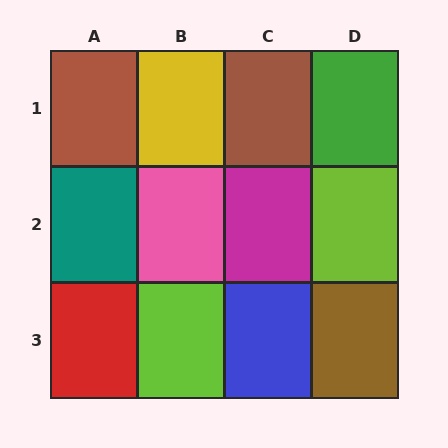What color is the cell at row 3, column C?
Blue.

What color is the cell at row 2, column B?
Pink.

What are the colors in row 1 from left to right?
Brown, yellow, brown, green.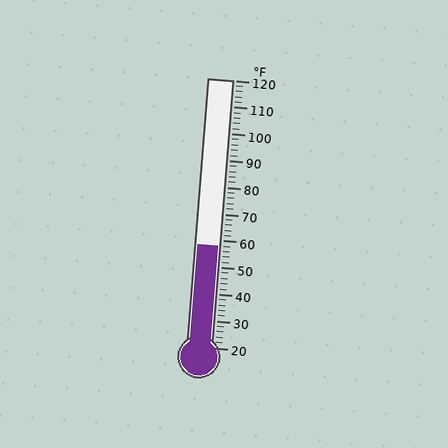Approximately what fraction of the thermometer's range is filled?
The thermometer is filled to approximately 40% of its range.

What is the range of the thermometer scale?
The thermometer scale ranges from 20°F to 120°F.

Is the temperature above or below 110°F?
The temperature is below 110°F.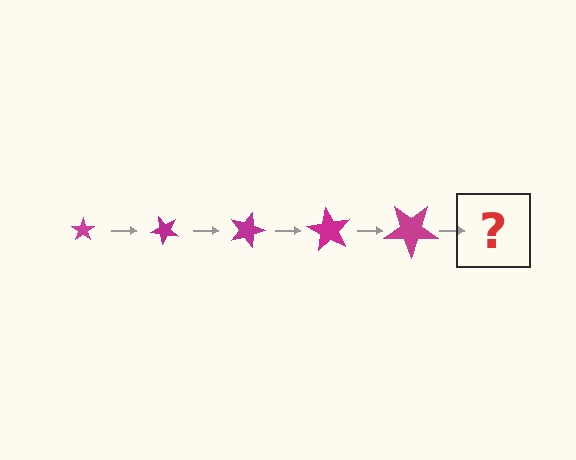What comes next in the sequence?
The next element should be a star, larger than the previous one and rotated 225 degrees from the start.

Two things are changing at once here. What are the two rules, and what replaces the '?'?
The two rules are that the star grows larger each step and it rotates 45 degrees each step. The '?' should be a star, larger than the previous one and rotated 225 degrees from the start.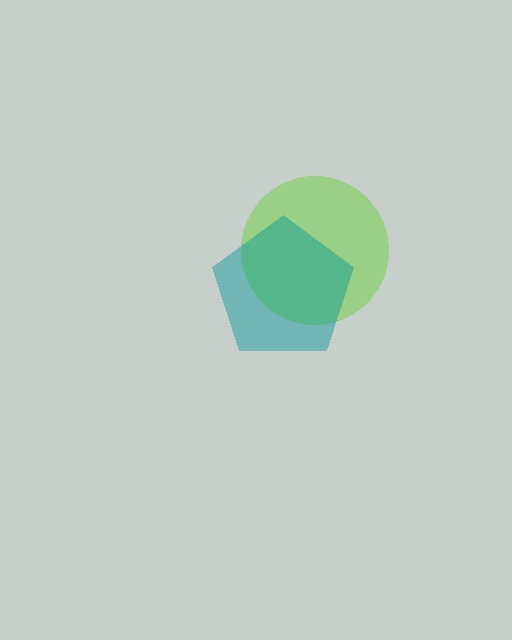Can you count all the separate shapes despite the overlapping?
Yes, there are 2 separate shapes.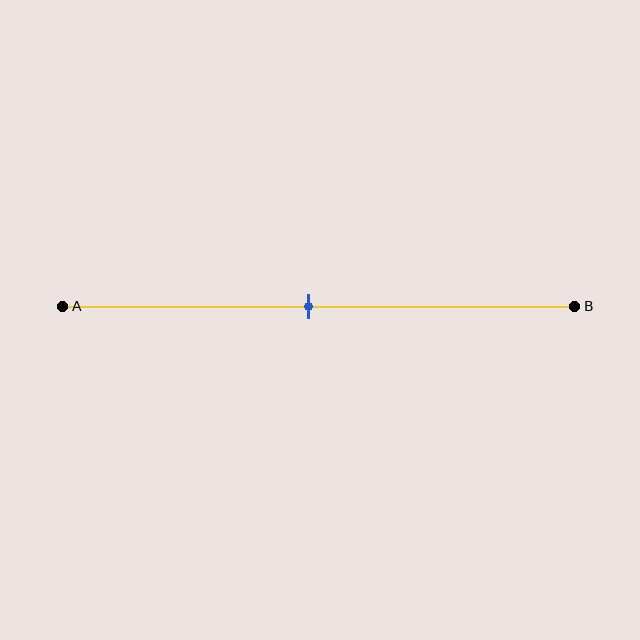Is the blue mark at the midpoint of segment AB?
Yes, the mark is approximately at the midpoint.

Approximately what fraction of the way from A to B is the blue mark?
The blue mark is approximately 50% of the way from A to B.